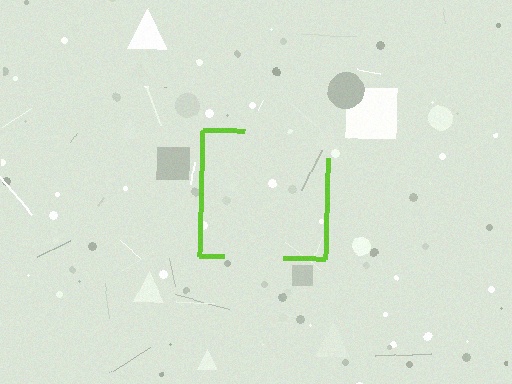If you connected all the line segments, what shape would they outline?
They would outline a square.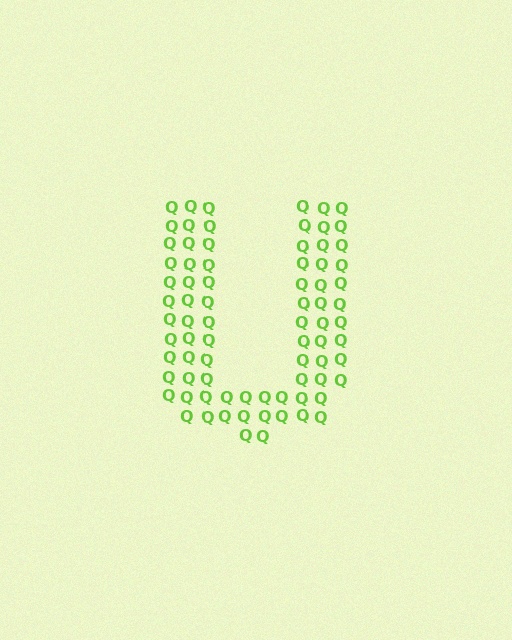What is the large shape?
The large shape is the letter U.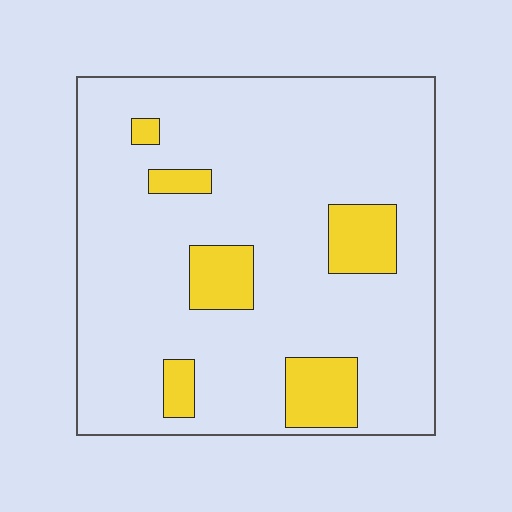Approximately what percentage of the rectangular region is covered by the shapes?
Approximately 15%.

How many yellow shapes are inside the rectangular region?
6.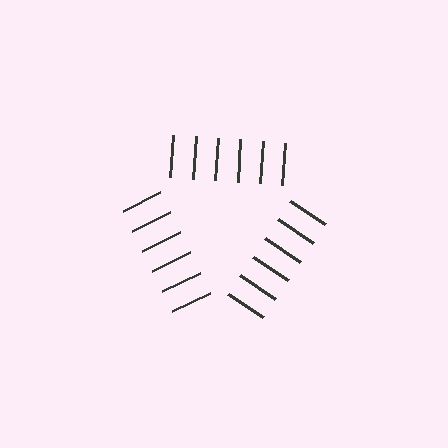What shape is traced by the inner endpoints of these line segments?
An illusory triangle — the line segments terminate on its edges but no continuous stroke is drawn.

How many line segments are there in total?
18 — 6 along each of the 3 edges.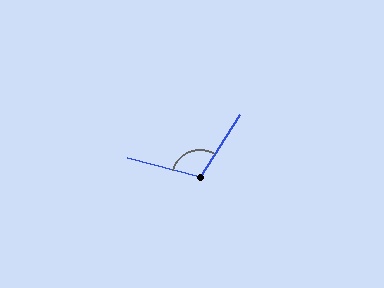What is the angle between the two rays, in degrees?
Approximately 109 degrees.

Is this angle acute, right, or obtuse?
It is obtuse.